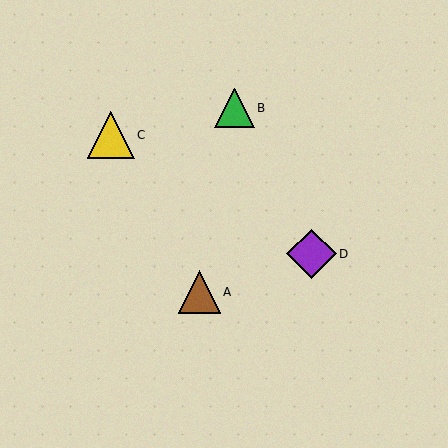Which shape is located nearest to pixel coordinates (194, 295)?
The brown triangle (labeled A) at (199, 292) is nearest to that location.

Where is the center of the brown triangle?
The center of the brown triangle is at (199, 292).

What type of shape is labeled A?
Shape A is a brown triangle.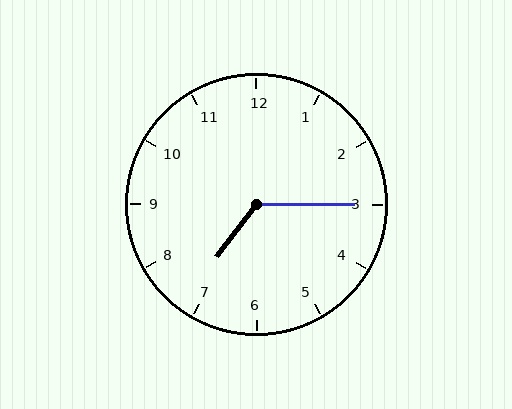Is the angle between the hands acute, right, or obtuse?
It is obtuse.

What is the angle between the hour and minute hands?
Approximately 128 degrees.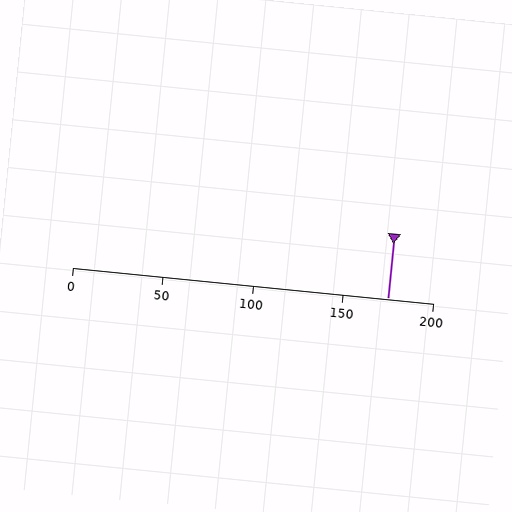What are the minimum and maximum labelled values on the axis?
The axis runs from 0 to 200.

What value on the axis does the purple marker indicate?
The marker indicates approximately 175.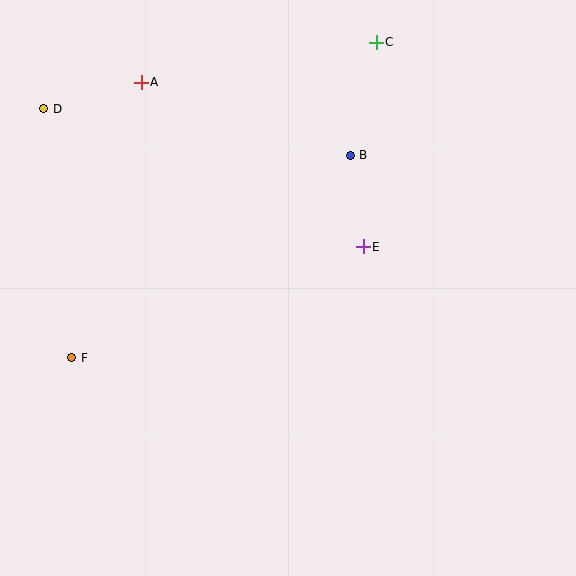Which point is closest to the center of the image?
Point E at (363, 247) is closest to the center.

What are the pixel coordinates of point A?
Point A is at (141, 82).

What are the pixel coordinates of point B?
Point B is at (350, 155).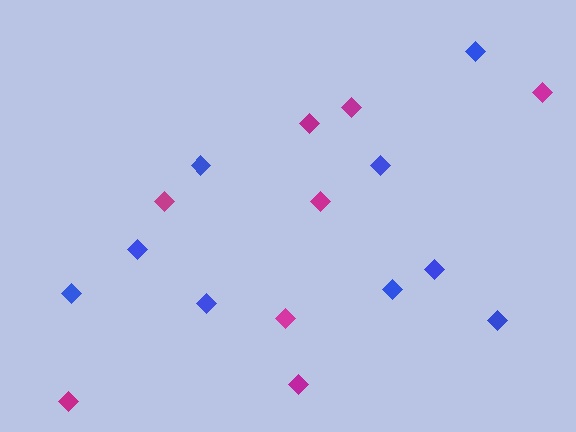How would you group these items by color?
There are 2 groups: one group of blue diamonds (9) and one group of magenta diamonds (8).